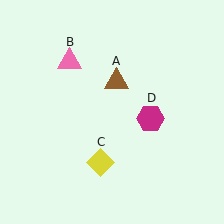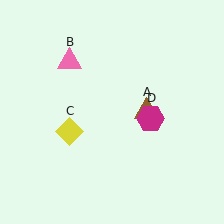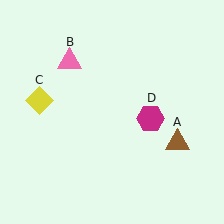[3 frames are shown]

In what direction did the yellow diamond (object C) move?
The yellow diamond (object C) moved up and to the left.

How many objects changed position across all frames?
2 objects changed position: brown triangle (object A), yellow diamond (object C).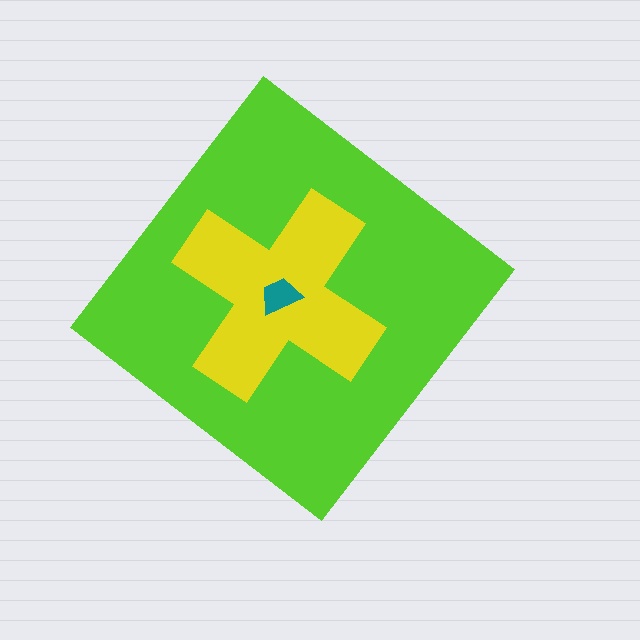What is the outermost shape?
The lime diamond.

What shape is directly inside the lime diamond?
The yellow cross.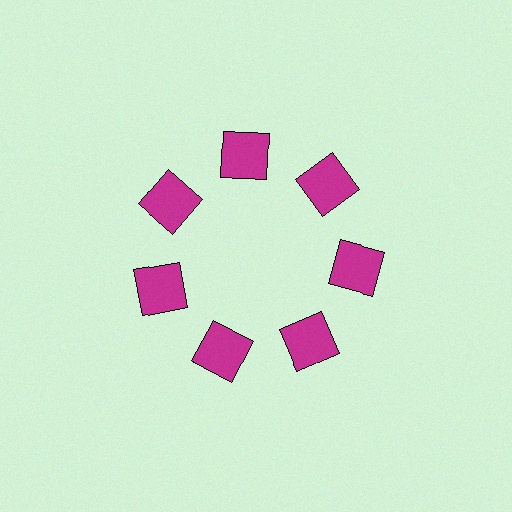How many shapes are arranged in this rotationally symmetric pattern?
There are 7 shapes, arranged in 7 groups of 1.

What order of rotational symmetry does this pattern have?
This pattern has 7-fold rotational symmetry.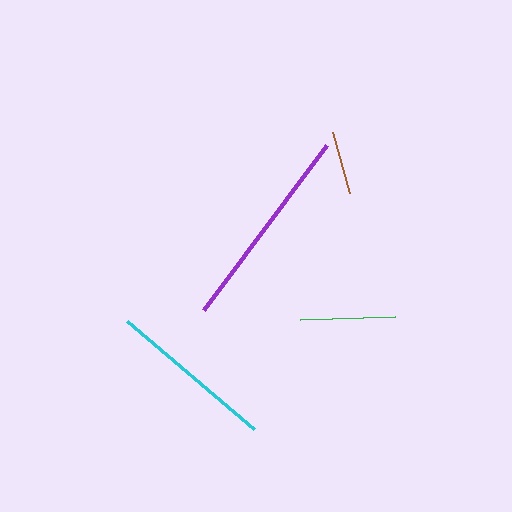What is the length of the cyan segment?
The cyan segment is approximately 167 pixels long.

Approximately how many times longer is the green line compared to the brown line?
The green line is approximately 1.5 times the length of the brown line.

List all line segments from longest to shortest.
From longest to shortest: purple, cyan, green, brown.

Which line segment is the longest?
The purple line is the longest at approximately 206 pixels.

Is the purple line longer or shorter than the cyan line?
The purple line is longer than the cyan line.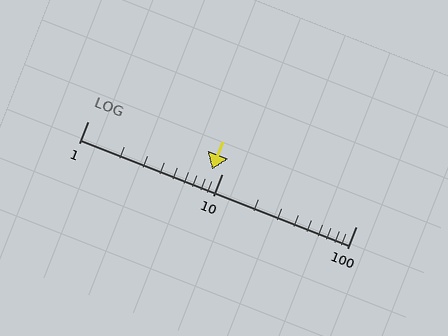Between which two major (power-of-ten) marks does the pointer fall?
The pointer is between 1 and 10.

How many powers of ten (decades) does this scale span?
The scale spans 2 decades, from 1 to 100.